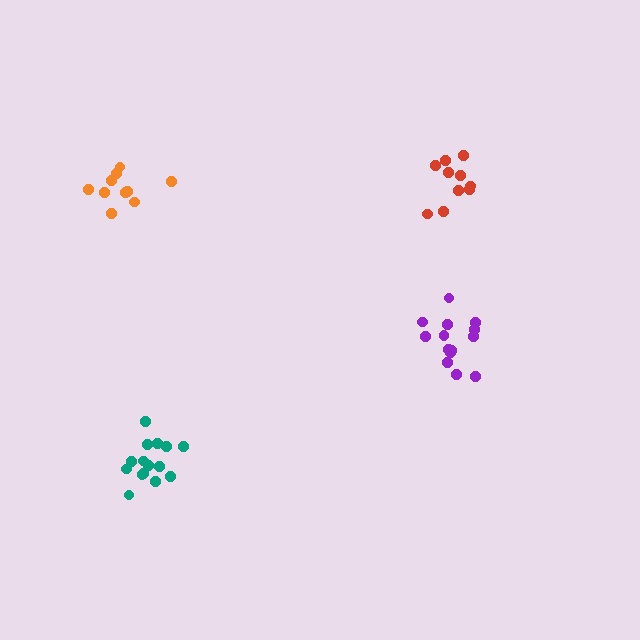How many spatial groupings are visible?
There are 4 spatial groupings.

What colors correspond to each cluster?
The clusters are colored: red, teal, orange, purple.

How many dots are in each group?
Group 1: 10 dots, Group 2: 15 dots, Group 3: 10 dots, Group 4: 14 dots (49 total).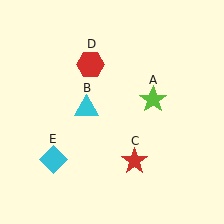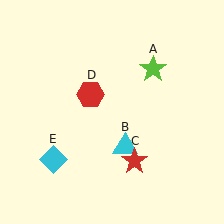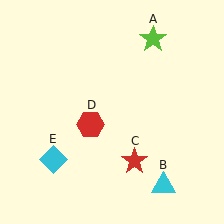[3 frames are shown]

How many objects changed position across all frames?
3 objects changed position: lime star (object A), cyan triangle (object B), red hexagon (object D).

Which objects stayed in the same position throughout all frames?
Red star (object C) and cyan diamond (object E) remained stationary.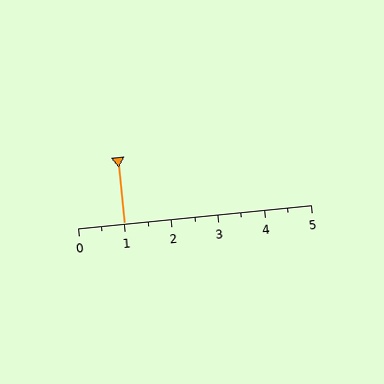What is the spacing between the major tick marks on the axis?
The major ticks are spaced 1 apart.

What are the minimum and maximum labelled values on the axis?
The axis runs from 0 to 5.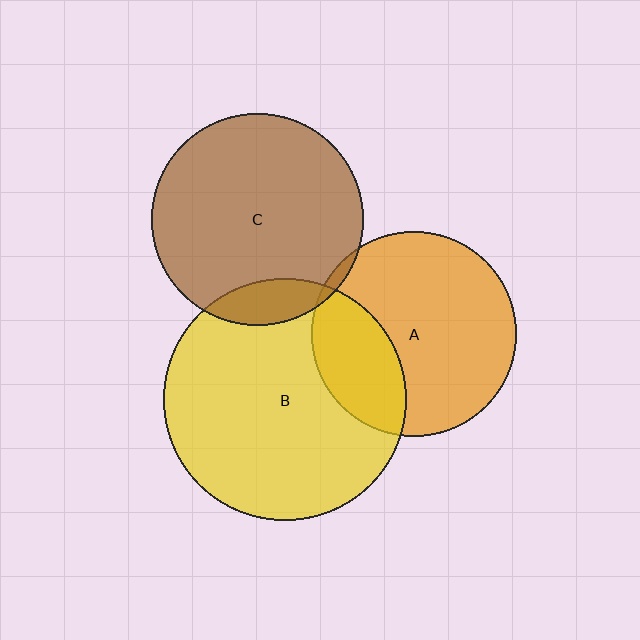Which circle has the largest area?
Circle B (yellow).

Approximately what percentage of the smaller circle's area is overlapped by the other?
Approximately 5%.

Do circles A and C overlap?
Yes.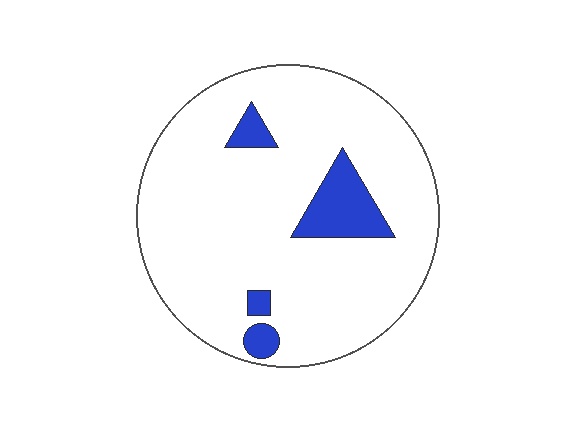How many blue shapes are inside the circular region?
4.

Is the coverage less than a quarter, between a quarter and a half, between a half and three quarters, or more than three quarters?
Less than a quarter.